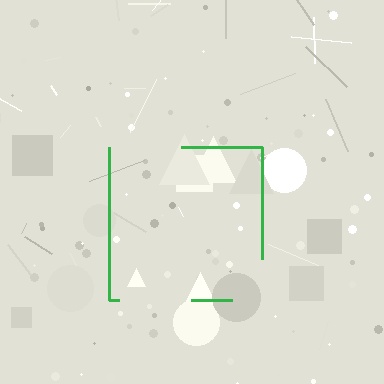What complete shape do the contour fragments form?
The contour fragments form a square.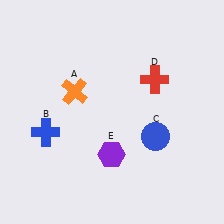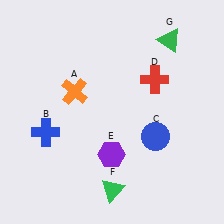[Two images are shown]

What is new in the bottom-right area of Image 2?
A green triangle (F) was added in the bottom-right area of Image 2.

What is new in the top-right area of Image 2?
A green triangle (G) was added in the top-right area of Image 2.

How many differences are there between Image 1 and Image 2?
There are 2 differences between the two images.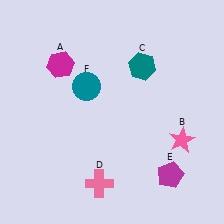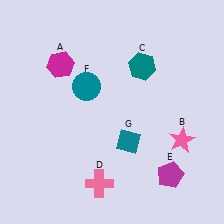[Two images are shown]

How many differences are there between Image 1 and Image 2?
There is 1 difference between the two images.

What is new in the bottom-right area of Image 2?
A teal diamond (G) was added in the bottom-right area of Image 2.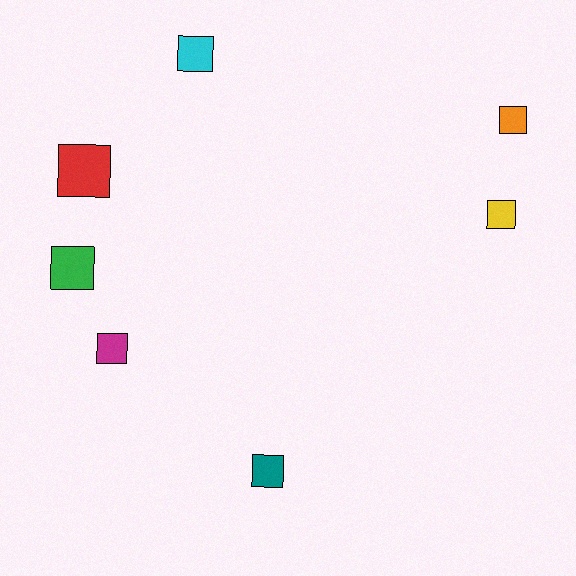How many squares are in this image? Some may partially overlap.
There are 7 squares.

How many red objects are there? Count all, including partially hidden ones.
There is 1 red object.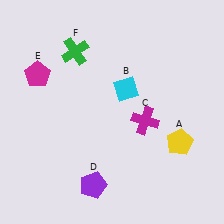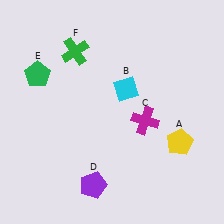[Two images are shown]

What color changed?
The pentagon (E) changed from magenta in Image 1 to green in Image 2.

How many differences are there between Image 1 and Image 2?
There is 1 difference between the two images.